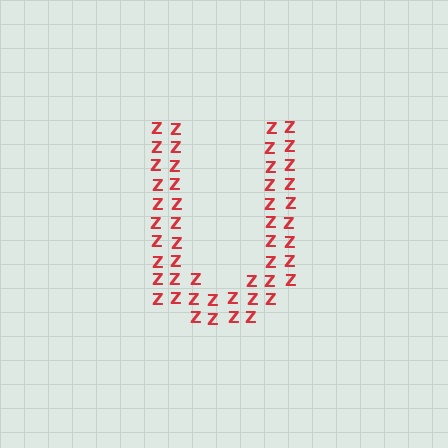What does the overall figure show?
The overall figure shows the letter U.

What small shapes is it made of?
It is made of small letter Z's.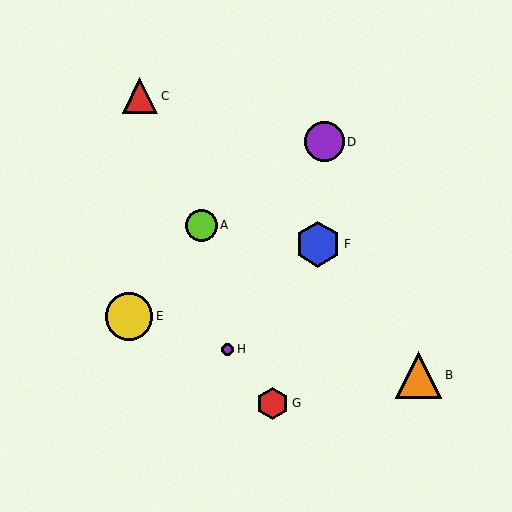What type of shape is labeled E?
Shape E is a yellow circle.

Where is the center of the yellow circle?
The center of the yellow circle is at (129, 316).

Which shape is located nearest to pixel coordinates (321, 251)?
The blue hexagon (labeled F) at (318, 244) is nearest to that location.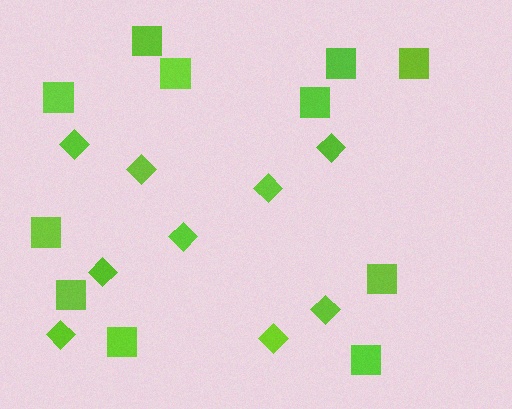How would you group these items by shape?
There are 2 groups: one group of diamonds (9) and one group of squares (11).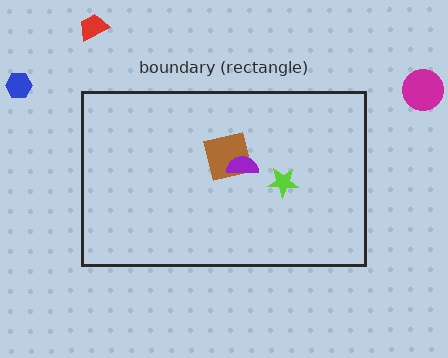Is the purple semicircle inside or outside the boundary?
Inside.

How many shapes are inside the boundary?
3 inside, 3 outside.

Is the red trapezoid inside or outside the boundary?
Outside.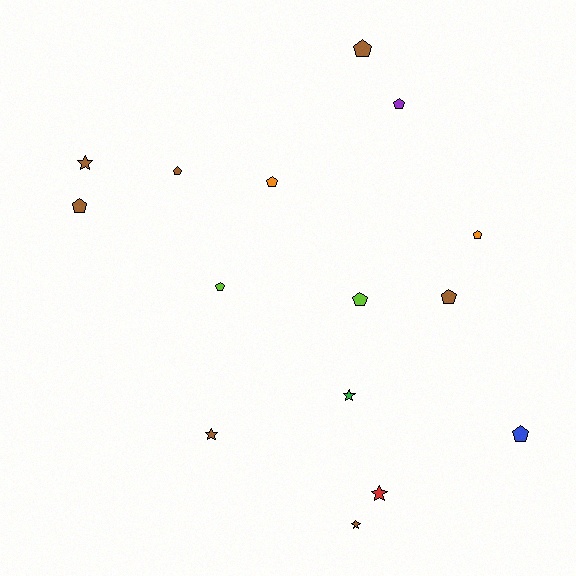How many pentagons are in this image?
There are 10 pentagons.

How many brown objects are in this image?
There are 7 brown objects.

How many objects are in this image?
There are 15 objects.